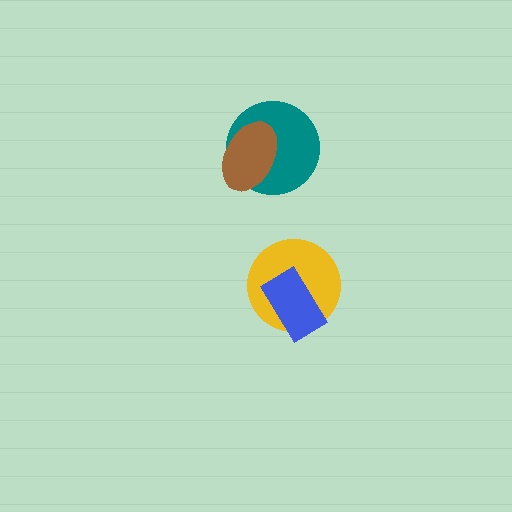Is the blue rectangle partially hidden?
No, no other shape covers it.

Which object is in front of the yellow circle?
The blue rectangle is in front of the yellow circle.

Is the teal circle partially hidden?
Yes, it is partially covered by another shape.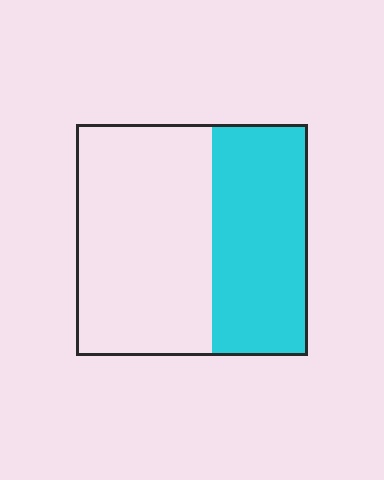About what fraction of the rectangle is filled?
About two fifths (2/5).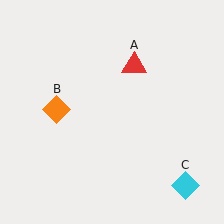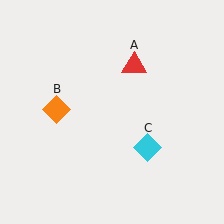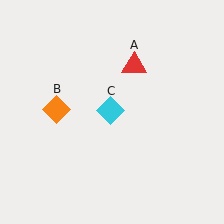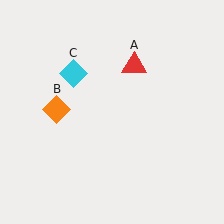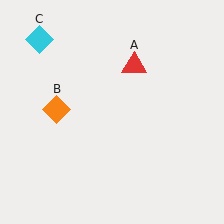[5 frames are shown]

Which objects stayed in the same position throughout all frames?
Red triangle (object A) and orange diamond (object B) remained stationary.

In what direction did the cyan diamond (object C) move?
The cyan diamond (object C) moved up and to the left.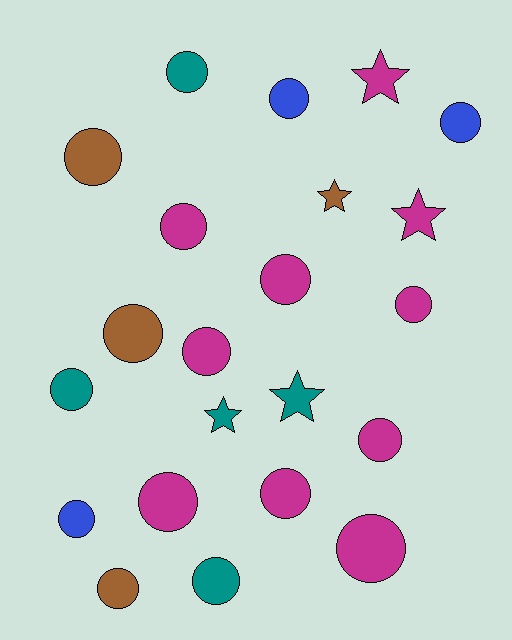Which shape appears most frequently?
Circle, with 17 objects.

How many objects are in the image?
There are 22 objects.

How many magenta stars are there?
There are 2 magenta stars.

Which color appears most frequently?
Magenta, with 10 objects.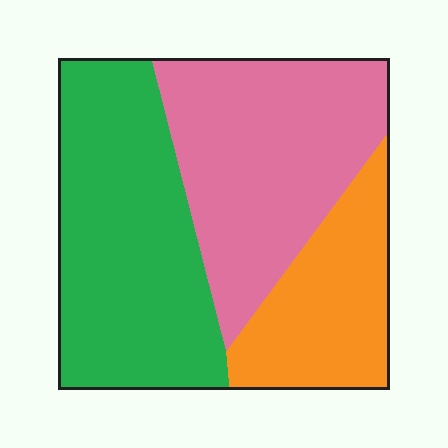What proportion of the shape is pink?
Pink takes up about three eighths (3/8) of the shape.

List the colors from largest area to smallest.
From largest to smallest: green, pink, orange.